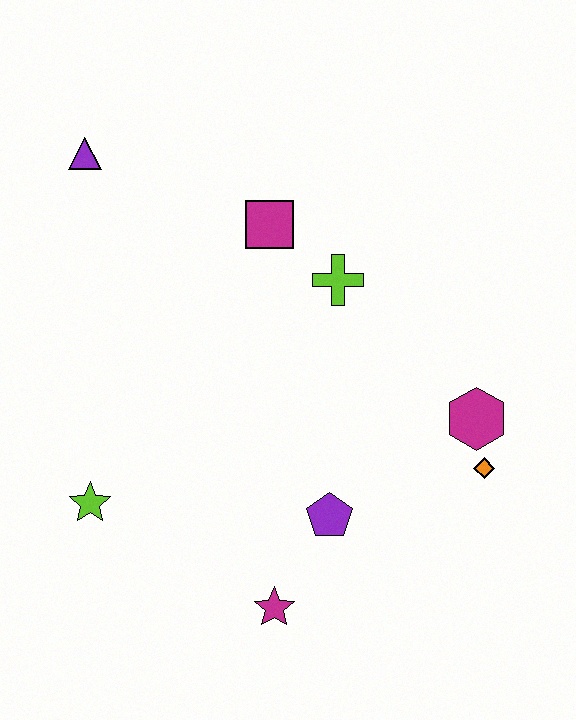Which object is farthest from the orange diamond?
The purple triangle is farthest from the orange diamond.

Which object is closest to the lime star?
The magenta star is closest to the lime star.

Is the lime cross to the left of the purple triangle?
No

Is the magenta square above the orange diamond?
Yes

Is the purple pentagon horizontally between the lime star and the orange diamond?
Yes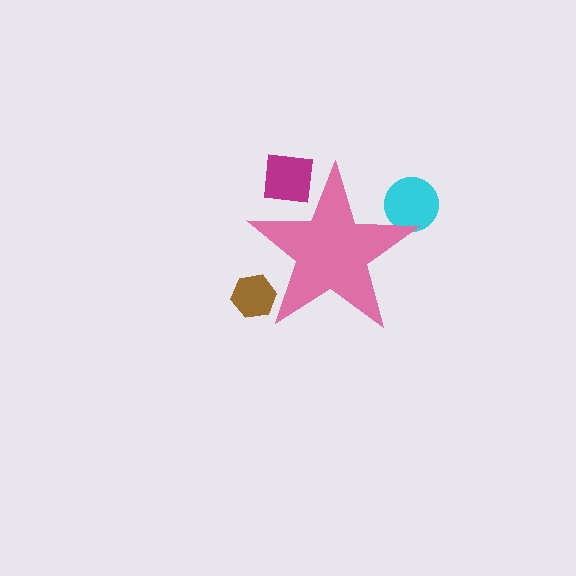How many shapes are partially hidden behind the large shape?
3 shapes are partially hidden.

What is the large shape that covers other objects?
A pink star.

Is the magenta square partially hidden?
Yes, the magenta square is partially hidden behind the pink star.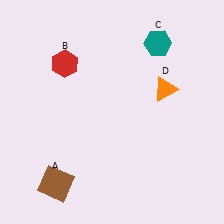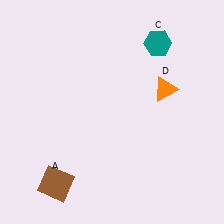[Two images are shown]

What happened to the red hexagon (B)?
The red hexagon (B) was removed in Image 2. It was in the top-left area of Image 1.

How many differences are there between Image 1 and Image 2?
There is 1 difference between the two images.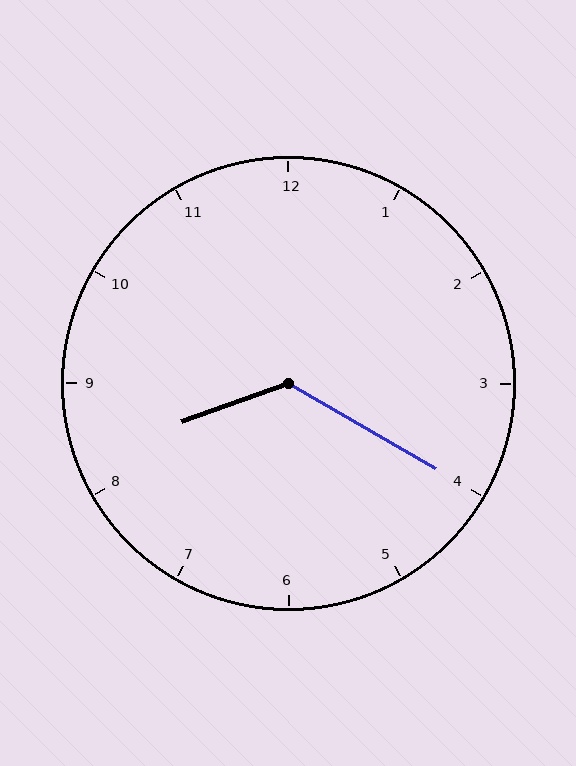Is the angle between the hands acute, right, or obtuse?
It is obtuse.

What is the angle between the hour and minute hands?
Approximately 130 degrees.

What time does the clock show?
8:20.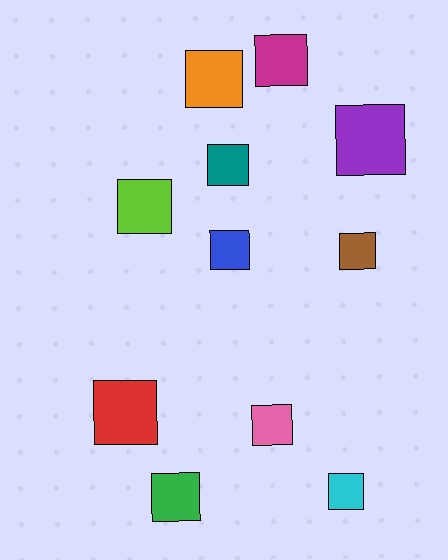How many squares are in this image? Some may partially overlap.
There are 11 squares.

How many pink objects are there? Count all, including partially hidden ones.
There is 1 pink object.